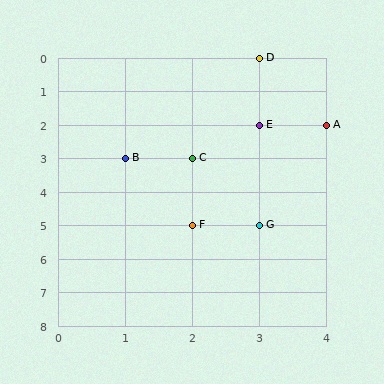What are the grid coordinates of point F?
Point F is at grid coordinates (2, 5).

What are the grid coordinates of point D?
Point D is at grid coordinates (3, 0).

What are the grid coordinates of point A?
Point A is at grid coordinates (4, 2).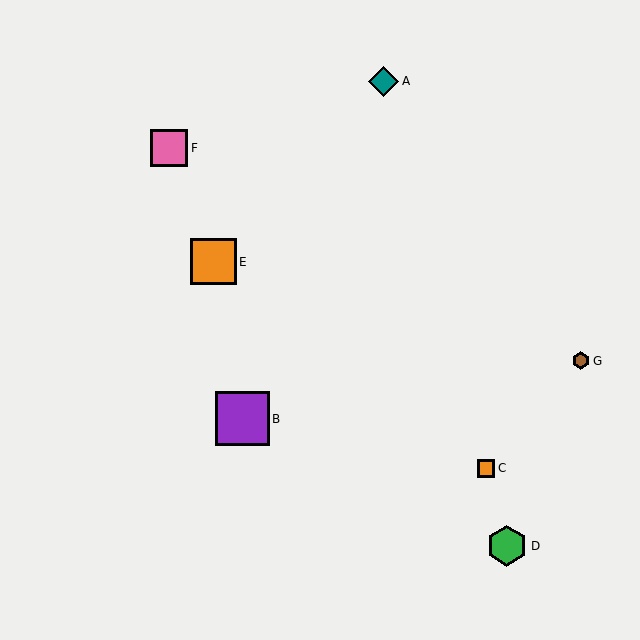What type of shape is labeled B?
Shape B is a purple square.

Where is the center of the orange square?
The center of the orange square is at (213, 262).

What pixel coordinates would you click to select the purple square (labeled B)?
Click at (242, 419) to select the purple square B.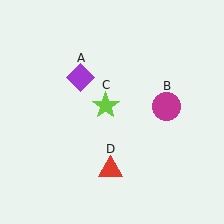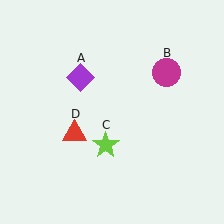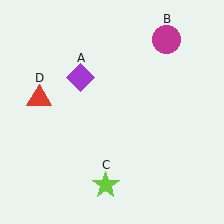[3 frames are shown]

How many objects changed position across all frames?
3 objects changed position: magenta circle (object B), lime star (object C), red triangle (object D).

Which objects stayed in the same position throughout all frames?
Purple diamond (object A) remained stationary.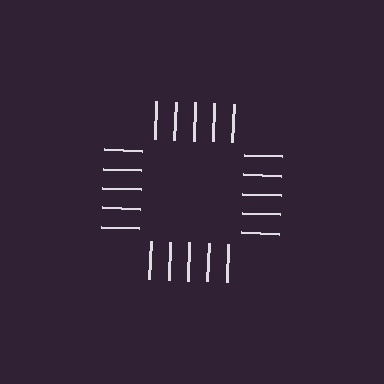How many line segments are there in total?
20 — 5 along each of the 4 edges.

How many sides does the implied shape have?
4 sides — the line-ends trace a square.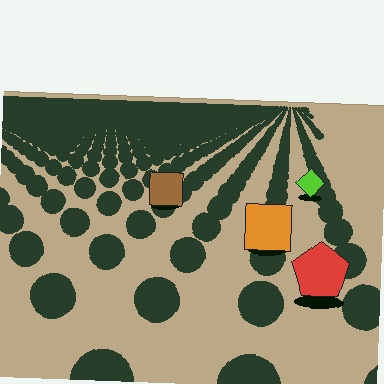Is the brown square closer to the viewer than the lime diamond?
Yes. The brown square is closer — you can tell from the texture gradient: the ground texture is coarser near it.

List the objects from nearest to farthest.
From nearest to farthest: the red pentagon, the orange square, the brown square, the lime diamond.